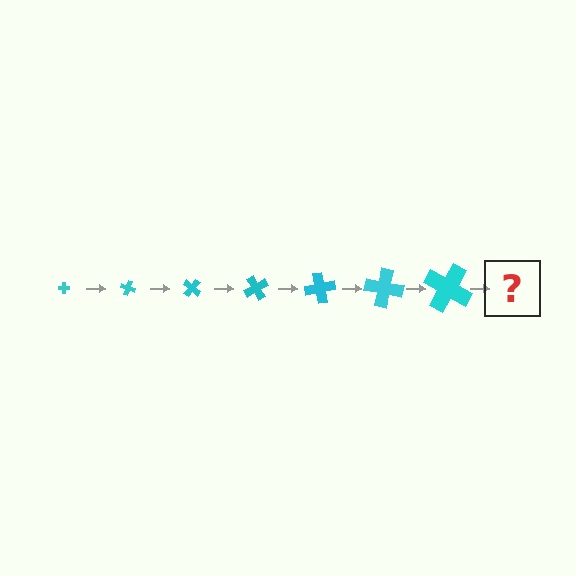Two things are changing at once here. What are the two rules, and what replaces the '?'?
The two rules are that the cross grows larger each step and it rotates 20 degrees each step. The '?' should be a cross, larger than the previous one and rotated 140 degrees from the start.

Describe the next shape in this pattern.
It should be a cross, larger than the previous one and rotated 140 degrees from the start.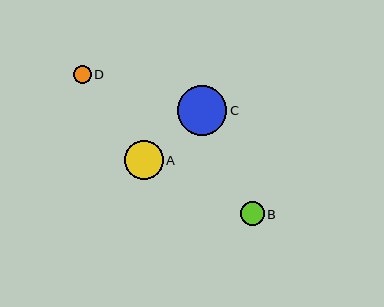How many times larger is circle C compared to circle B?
Circle C is approximately 2.1 times the size of circle B.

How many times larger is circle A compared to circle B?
Circle A is approximately 1.6 times the size of circle B.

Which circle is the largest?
Circle C is the largest with a size of approximately 50 pixels.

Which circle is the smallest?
Circle D is the smallest with a size of approximately 18 pixels.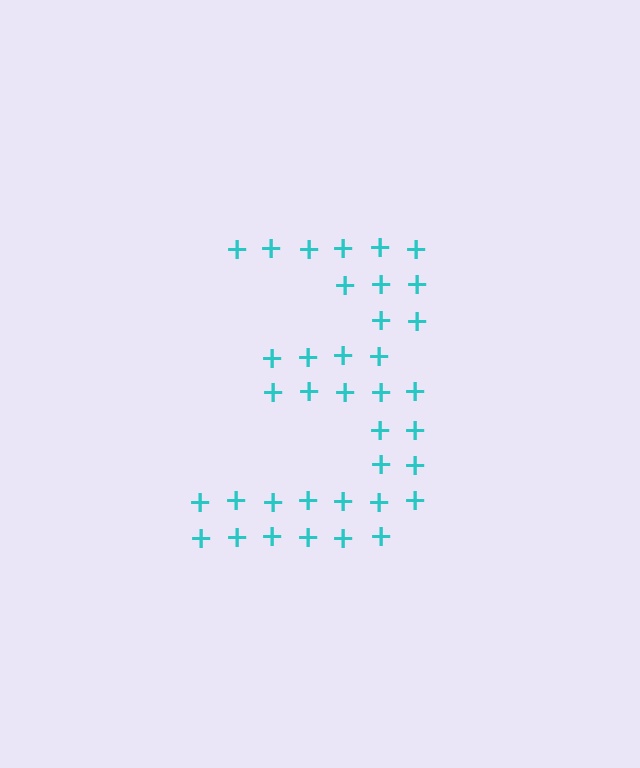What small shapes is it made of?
It is made of small plus signs.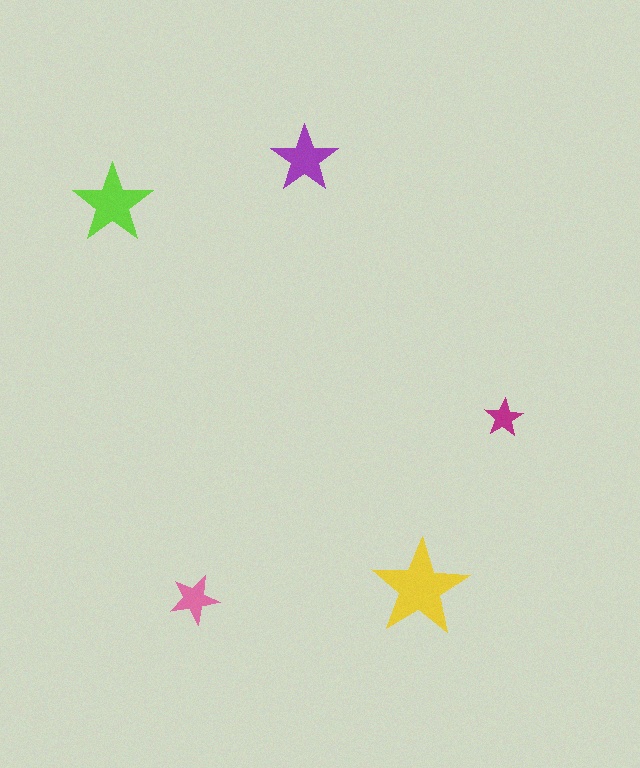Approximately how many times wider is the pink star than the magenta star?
About 1.5 times wider.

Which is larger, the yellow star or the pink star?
The yellow one.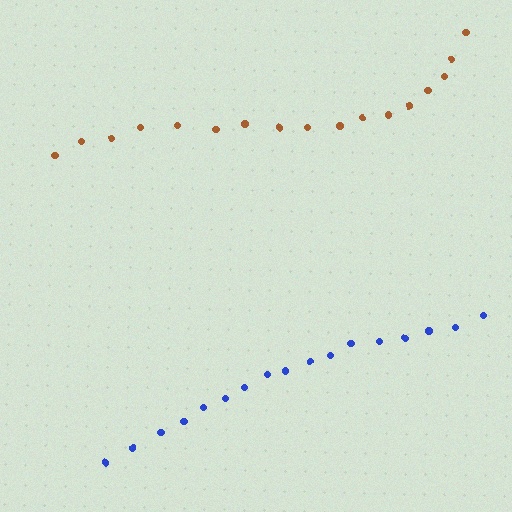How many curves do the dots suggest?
There are 2 distinct paths.